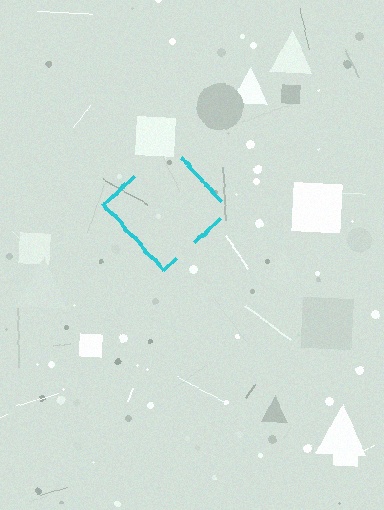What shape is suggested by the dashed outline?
The dashed outline suggests a diamond.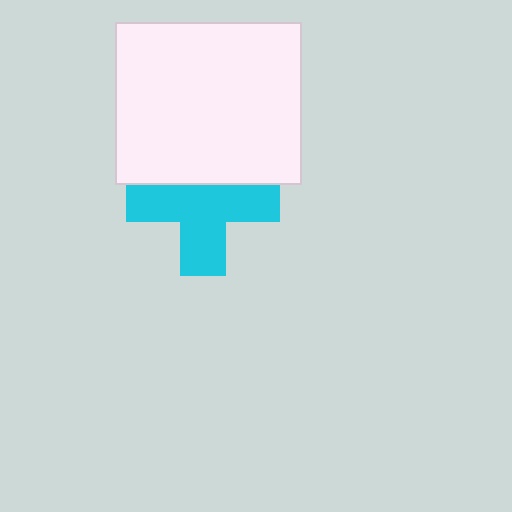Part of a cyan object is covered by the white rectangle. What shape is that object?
It is a cross.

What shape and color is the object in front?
The object in front is a white rectangle.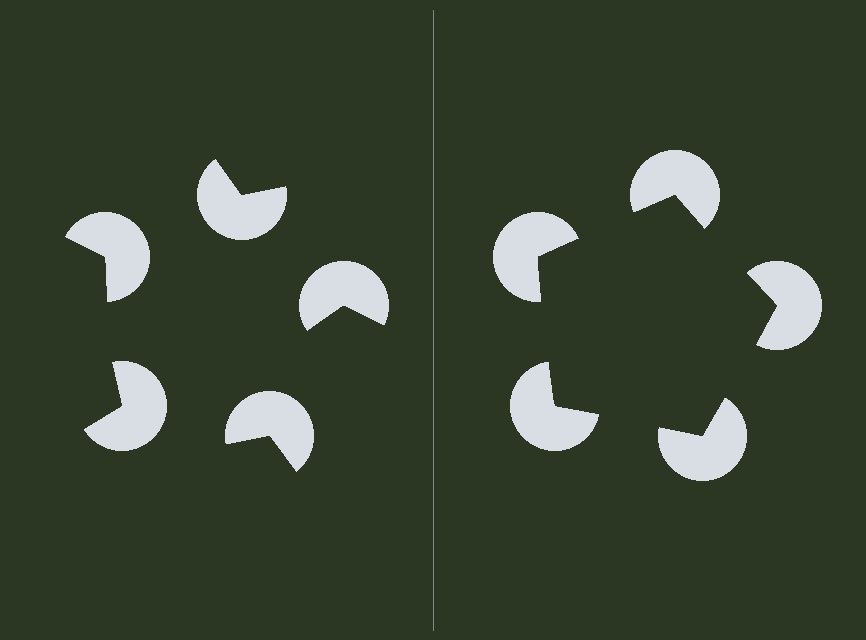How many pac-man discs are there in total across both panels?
10 — 5 on each side.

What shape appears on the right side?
An illusory pentagon.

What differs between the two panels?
The pac-man discs are positioned identically on both sides; only the wedge orientations differ. On the right they align to a pentagon; on the left they are misaligned.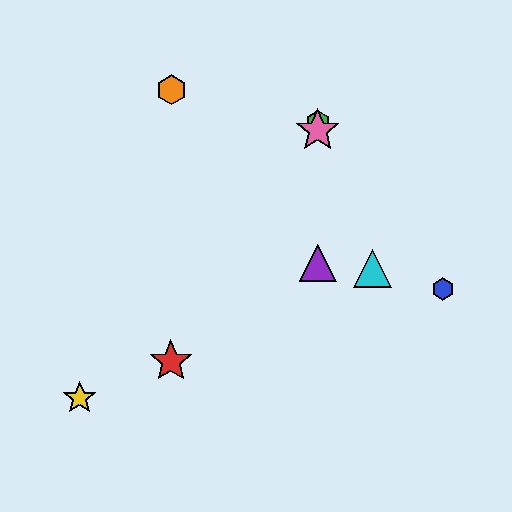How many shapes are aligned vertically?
3 shapes (the green hexagon, the purple triangle, the pink star) are aligned vertically.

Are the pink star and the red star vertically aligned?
No, the pink star is at x≈318 and the red star is at x≈171.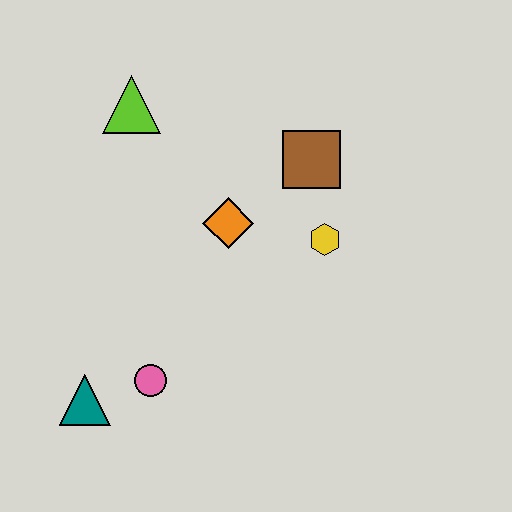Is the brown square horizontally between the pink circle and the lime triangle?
No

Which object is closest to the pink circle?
The teal triangle is closest to the pink circle.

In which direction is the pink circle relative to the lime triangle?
The pink circle is below the lime triangle.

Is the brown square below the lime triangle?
Yes